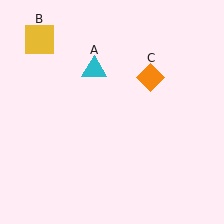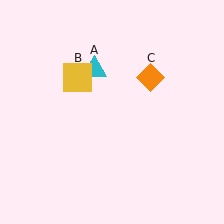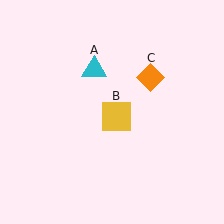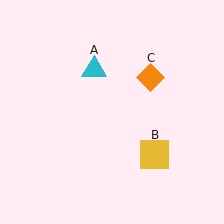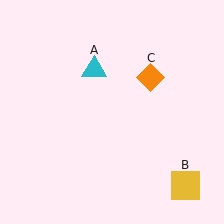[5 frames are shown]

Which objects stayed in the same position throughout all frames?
Cyan triangle (object A) and orange diamond (object C) remained stationary.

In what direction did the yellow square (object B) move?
The yellow square (object B) moved down and to the right.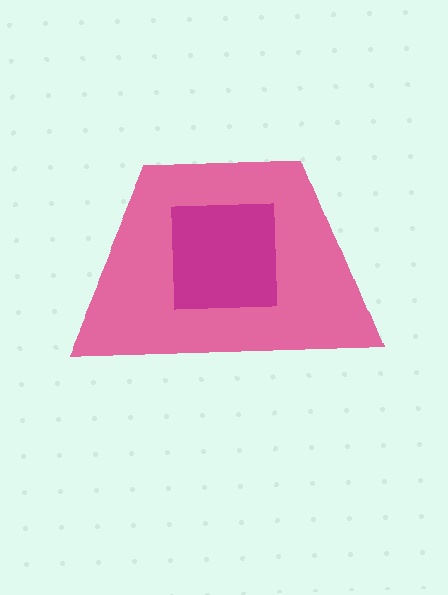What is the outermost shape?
The pink trapezoid.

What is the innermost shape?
The magenta square.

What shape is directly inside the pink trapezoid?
The magenta square.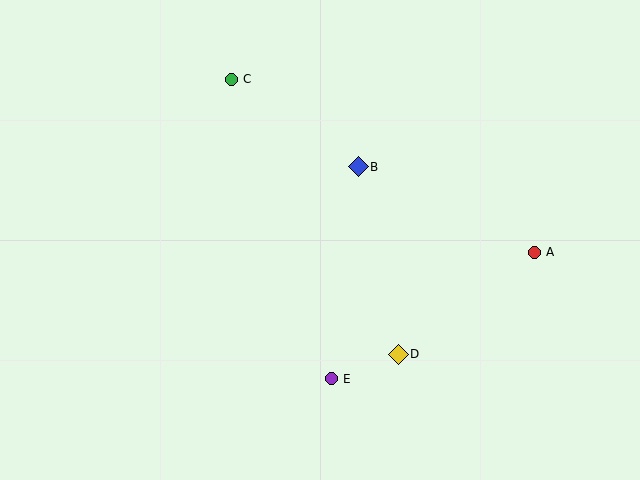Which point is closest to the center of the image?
Point B at (358, 167) is closest to the center.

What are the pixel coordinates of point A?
Point A is at (534, 252).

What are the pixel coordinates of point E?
Point E is at (331, 379).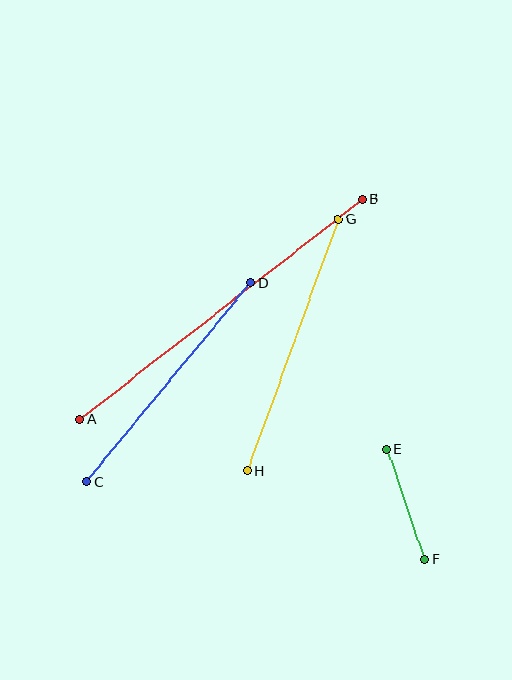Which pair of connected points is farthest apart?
Points A and B are farthest apart.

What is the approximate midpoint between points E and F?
The midpoint is at approximately (406, 504) pixels.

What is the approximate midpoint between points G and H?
The midpoint is at approximately (293, 345) pixels.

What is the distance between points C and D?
The distance is approximately 258 pixels.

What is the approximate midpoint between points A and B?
The midpoint is at approximately (221, 309) pixels.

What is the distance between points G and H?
The distance is approximately 267 pixels.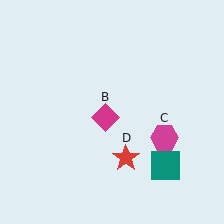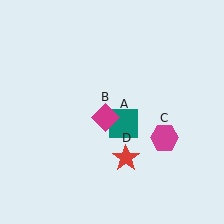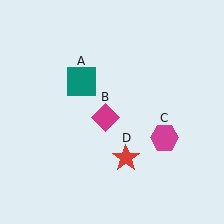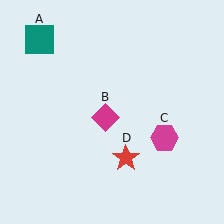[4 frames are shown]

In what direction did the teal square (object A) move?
The teal square (object A) moved up and to the left.